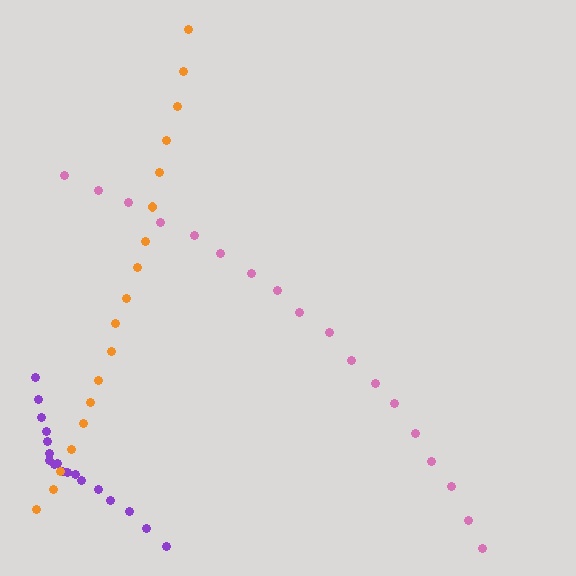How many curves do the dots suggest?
There are 3 distinct paths.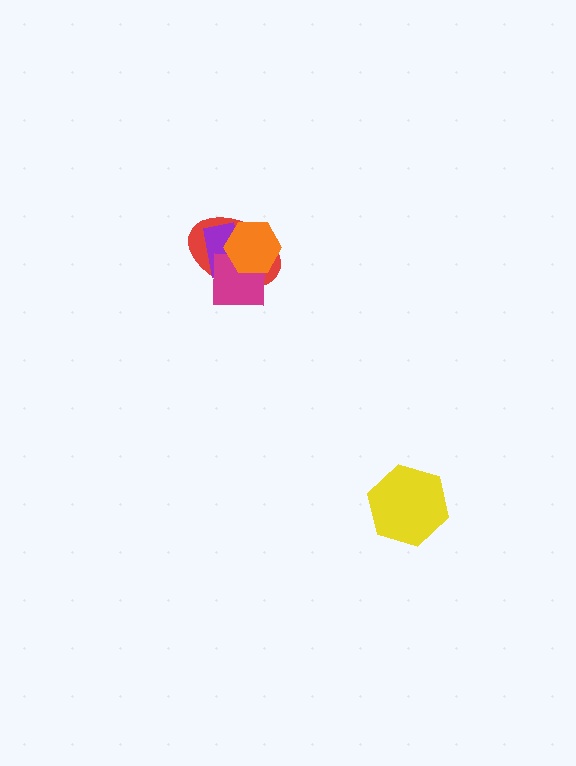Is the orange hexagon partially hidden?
No, no other shape covers it.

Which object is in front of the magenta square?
The orange hexagon is in front of the magenta square.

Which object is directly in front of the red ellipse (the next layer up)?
The purple rectangle is directly in front of the red ellipse.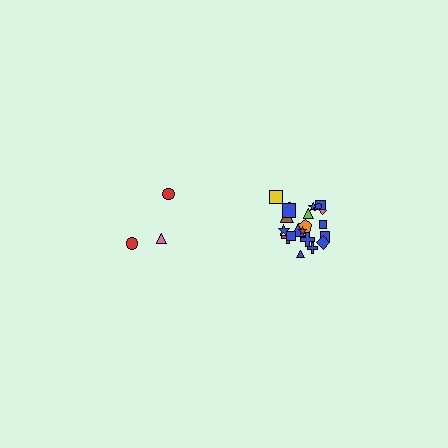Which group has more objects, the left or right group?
The right group.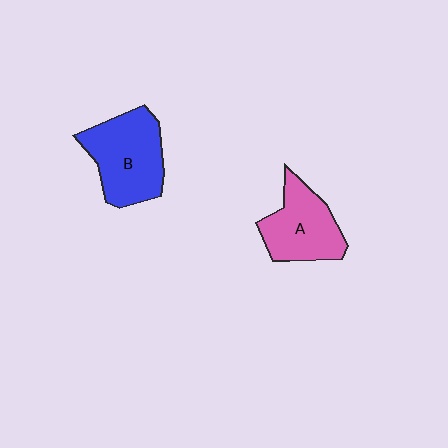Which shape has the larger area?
Shape B (blue).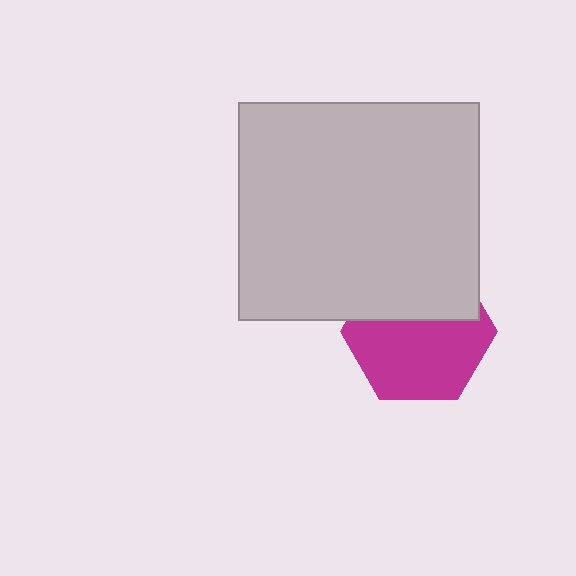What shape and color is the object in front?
The object in front is a light gray rectangle.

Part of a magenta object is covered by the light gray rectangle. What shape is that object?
It is a hexagon.